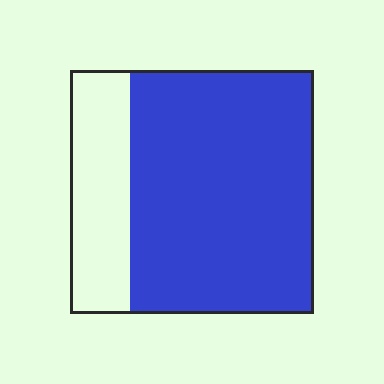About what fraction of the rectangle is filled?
About three quarters (3/4).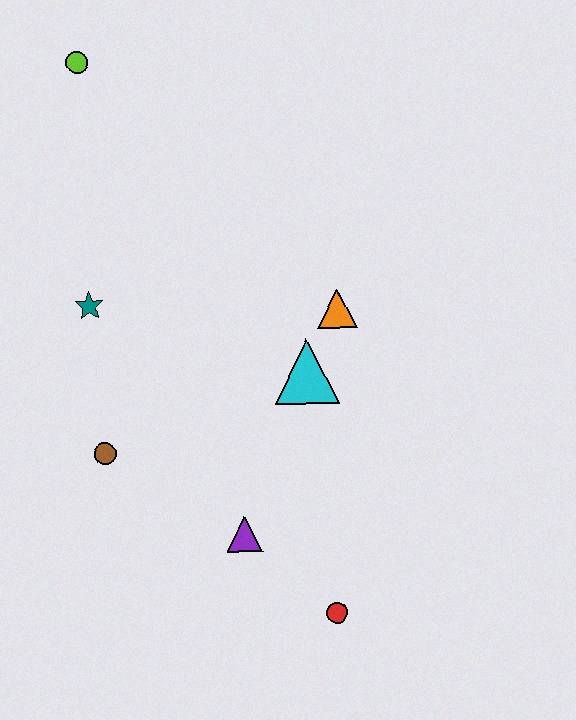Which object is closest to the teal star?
The brown circle is closest to the teal star.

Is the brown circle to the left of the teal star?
No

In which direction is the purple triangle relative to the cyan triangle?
The purple triangle is below the cyan triangle.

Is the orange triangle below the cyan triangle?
No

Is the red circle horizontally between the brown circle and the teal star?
No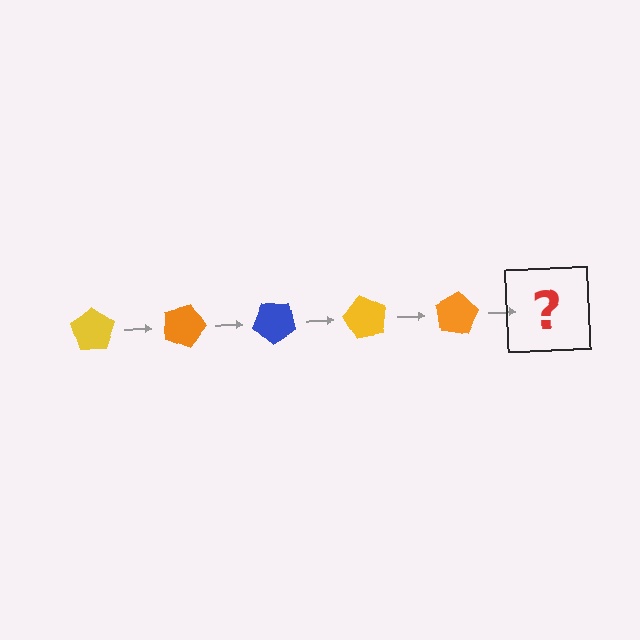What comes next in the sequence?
The next element should be a blue pentagon, rotated 100 degrees from the start.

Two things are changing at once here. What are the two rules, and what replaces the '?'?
The two rules are that it rotates 20 degrees each step and the color cycles through yellow, orange, and blue. The '?' should be a blue pentagon, rotated 100 degrees from the start.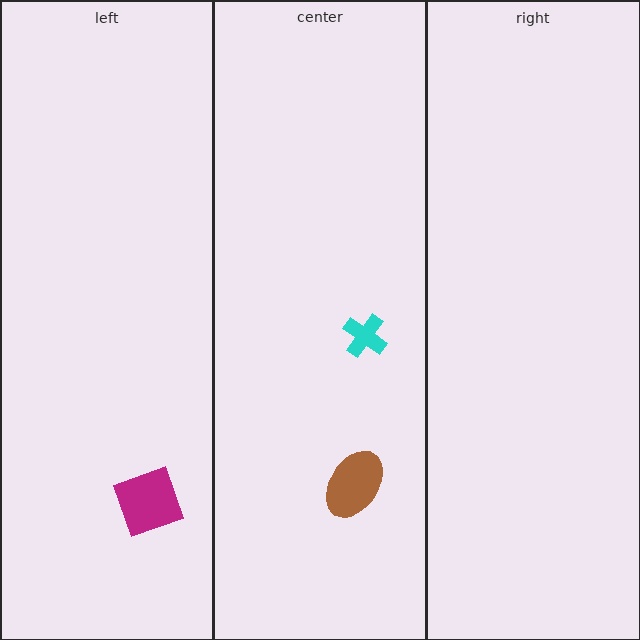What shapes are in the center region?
The brown ellipse, the cyan cross.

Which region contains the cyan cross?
The center region.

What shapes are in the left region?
The magenta square.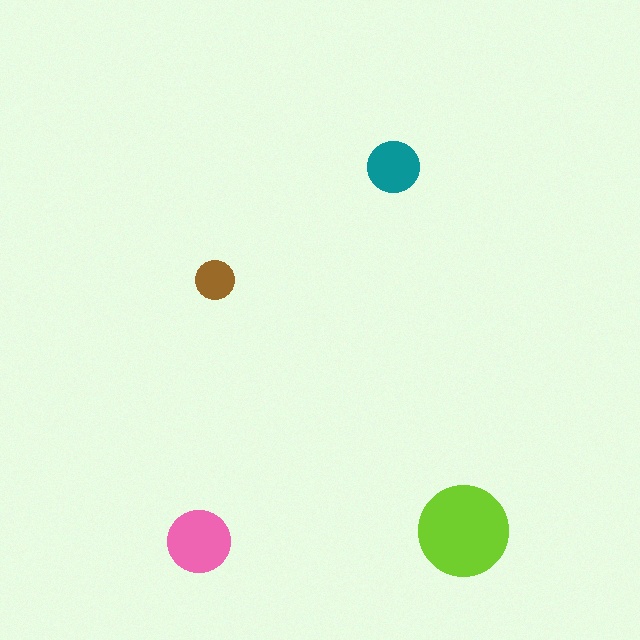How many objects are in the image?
There are 4 objects in the image.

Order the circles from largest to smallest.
the lime one, the pink one, the teal one, the brown one.